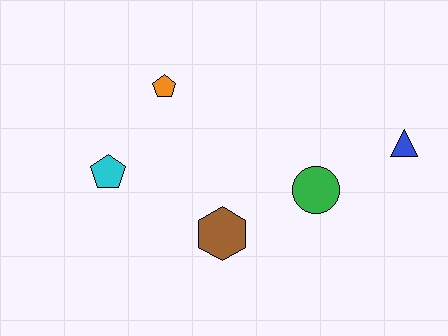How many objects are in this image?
There are 5 objects.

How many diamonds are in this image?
There are no diamonds.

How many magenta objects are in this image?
There are no magenta objects.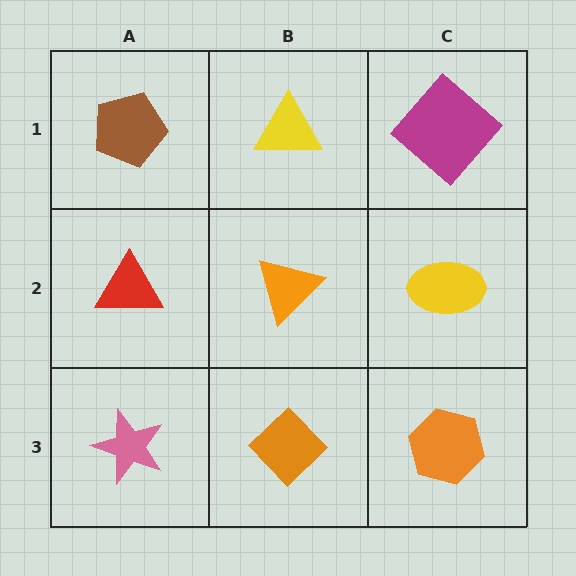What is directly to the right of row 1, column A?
A yellow triangle.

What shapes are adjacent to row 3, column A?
A red triangle (row 2, column A), an orange diamond (row 3, column B).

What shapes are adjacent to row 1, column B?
An orange triangle (row 2, column B), a brown pentagon (row 1, column A), a magenta diamond (row 1, column C).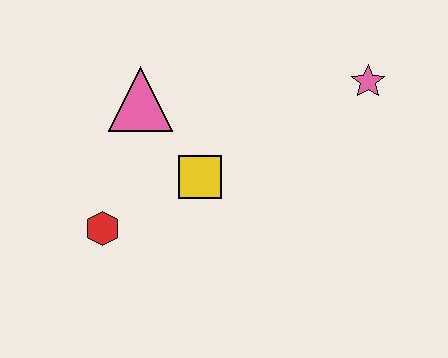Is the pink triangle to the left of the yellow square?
Yes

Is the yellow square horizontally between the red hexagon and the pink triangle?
No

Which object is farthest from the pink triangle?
The pink star is farthest from the pink triangle.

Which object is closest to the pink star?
The yellow square is closest to the pink star.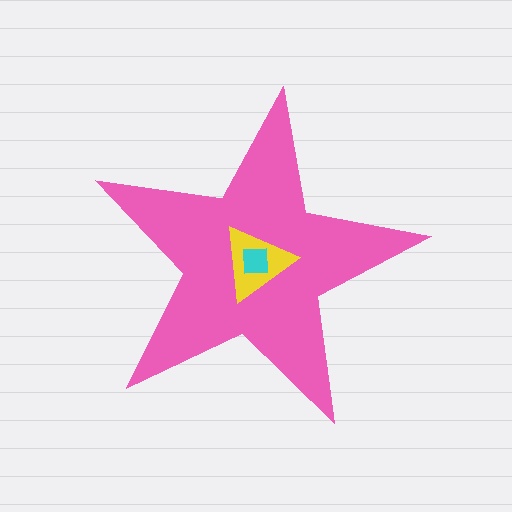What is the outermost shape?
The pink star.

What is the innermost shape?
The cyan square.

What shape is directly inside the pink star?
The yellow triangle.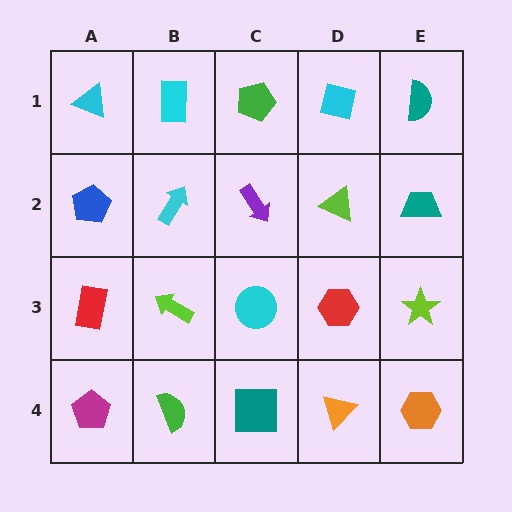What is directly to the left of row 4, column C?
A green semicircle.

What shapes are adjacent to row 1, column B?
A cyan arrow (row 2, column B), a cyan triangle (row 1, column A), a green pentagon (row 1, column C).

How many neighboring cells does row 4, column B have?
3.